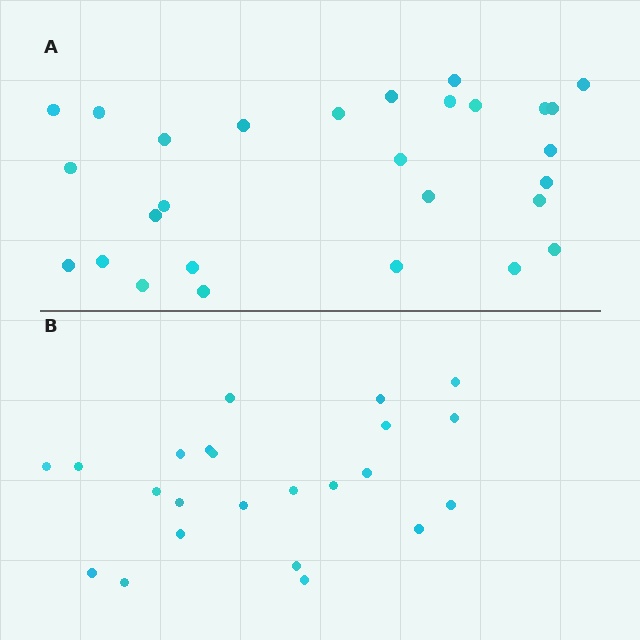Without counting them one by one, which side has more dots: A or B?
Region A (the top region) has more dots.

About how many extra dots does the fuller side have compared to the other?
Region A has about 5 more dots than region B.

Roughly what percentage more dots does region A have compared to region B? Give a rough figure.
About 20% more.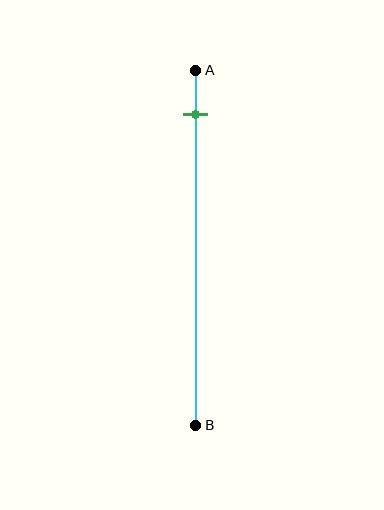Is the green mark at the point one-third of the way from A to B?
No, the mark is at about 10% from A, not at the 33% one-third point.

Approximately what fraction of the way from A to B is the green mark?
The green mark is approximately 10% of the way from A to B.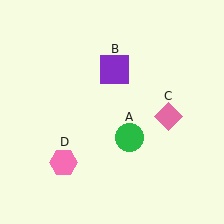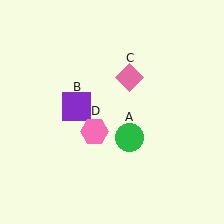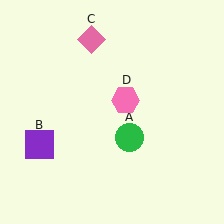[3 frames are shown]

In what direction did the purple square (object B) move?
The purple square (object B) moved down and to the left.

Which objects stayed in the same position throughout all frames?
Green circle (object A) remained stationary.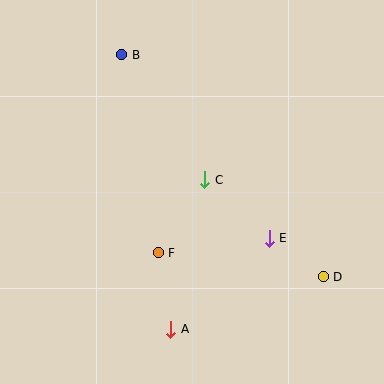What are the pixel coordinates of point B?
Point B is at (122, 55).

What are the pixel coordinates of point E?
Point E is at (269, 238).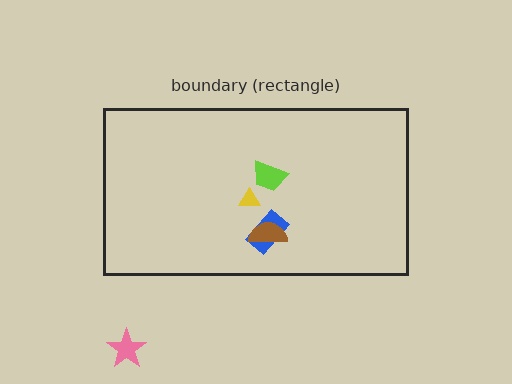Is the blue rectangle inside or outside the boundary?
Inside.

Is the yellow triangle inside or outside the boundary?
Inside.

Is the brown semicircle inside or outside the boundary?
Inside.